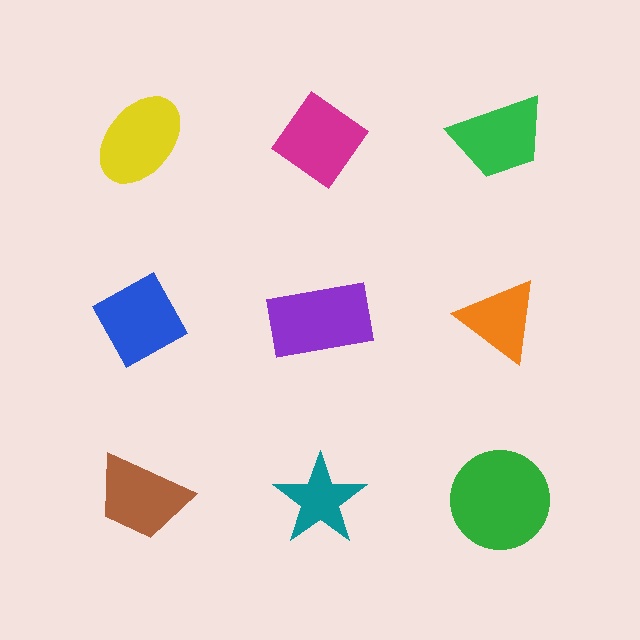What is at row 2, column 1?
A blue diamond.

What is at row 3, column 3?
A green circle.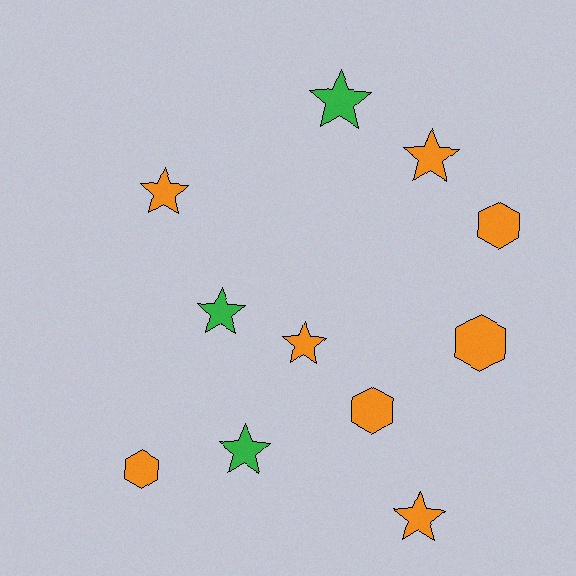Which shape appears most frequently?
Star, with 7 objects.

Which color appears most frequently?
Orange, with 8 objects.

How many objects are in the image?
There are 11 objects.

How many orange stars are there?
There are 4 orange stars.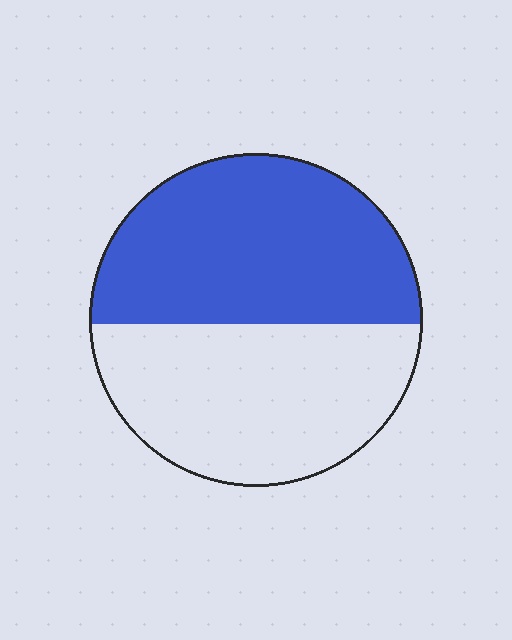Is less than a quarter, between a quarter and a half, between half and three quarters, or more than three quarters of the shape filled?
Between half and three quarters.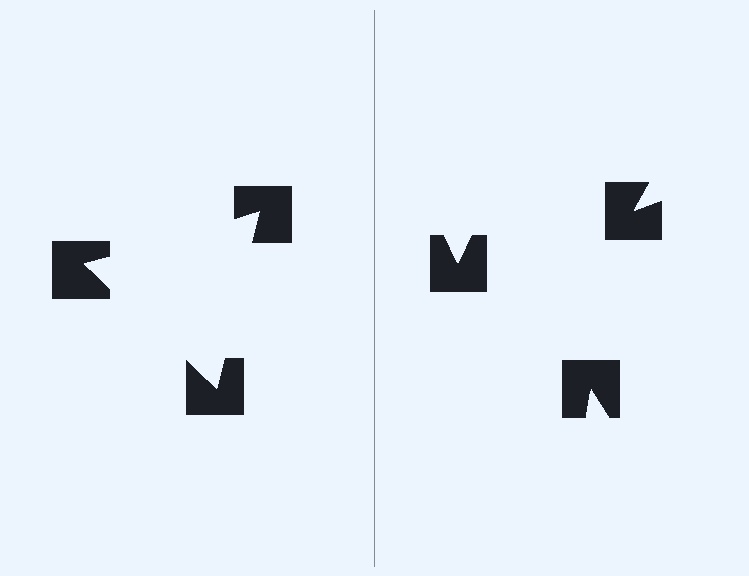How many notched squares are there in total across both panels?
6 — 3 on each side.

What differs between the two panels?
The notched squares are positioned identically on both sides; only the wedge orientations differ. On the left they align to a triangle; on the right they are misaligned.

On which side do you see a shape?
An illusory triangle appears on the left side. On the right side the wedge cuts are rotated, so no coherent shape forms.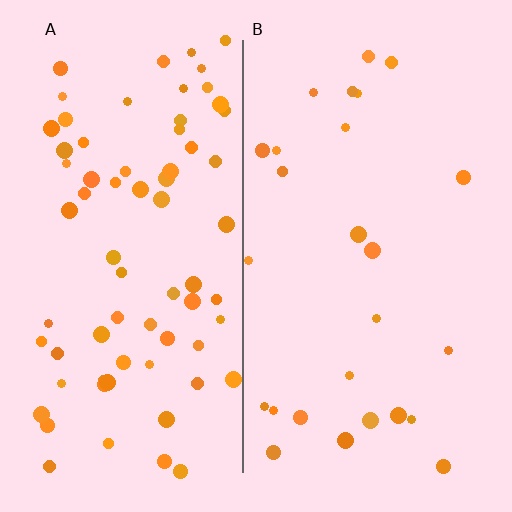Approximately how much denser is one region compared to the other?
Approximately 2.7× — region A over region B.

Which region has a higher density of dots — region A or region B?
A (the left).